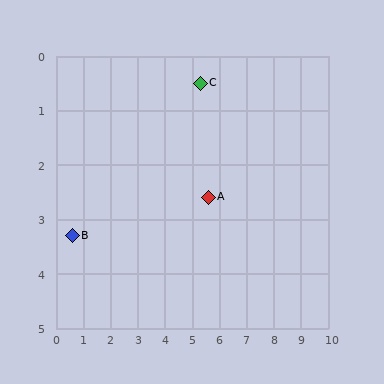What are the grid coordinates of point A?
Point A is at approximately (5.6, 2.6).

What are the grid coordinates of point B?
Point B is at approximately (0.6, 3.3).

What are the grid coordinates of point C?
Point C is at approximately (5.3, 0.5).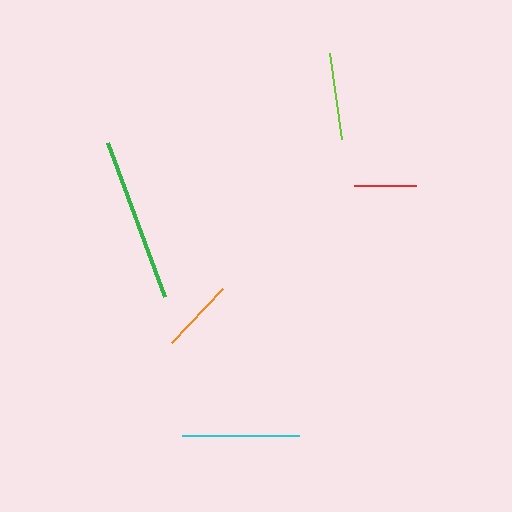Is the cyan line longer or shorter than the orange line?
The cyan line is longer than the orange line.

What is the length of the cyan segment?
The cyan segment is approximately 117 pixels long.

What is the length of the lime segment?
The lime segment is approximately 87 pixels long.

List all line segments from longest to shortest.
From longest to shortest: green, cyan, lime, orange, red.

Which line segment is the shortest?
The red line is the shortest at approximately 62 pixels.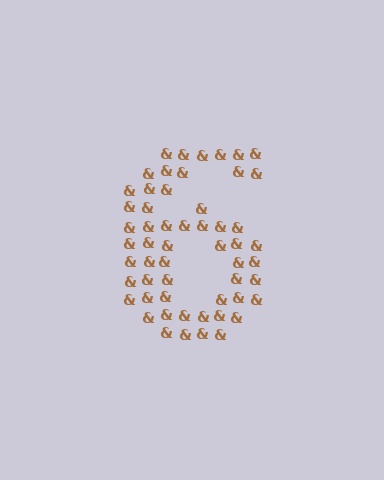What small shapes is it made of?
It is made of small ampersands.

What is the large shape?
The large shape is the digit 6.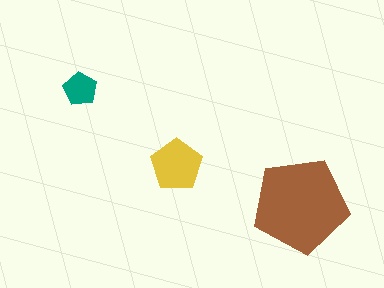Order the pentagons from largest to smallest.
the brown one, the yellow one, the teal one.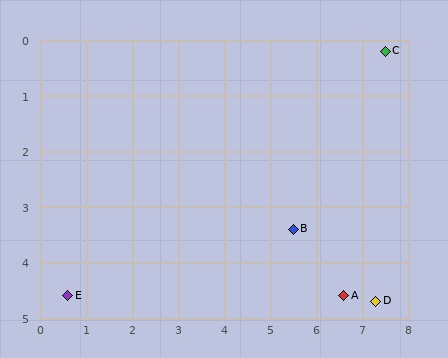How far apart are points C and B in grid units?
Points C and B are about 3.8 grid units apart.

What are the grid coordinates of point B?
Point B is at approximately (5.5, 3.4).